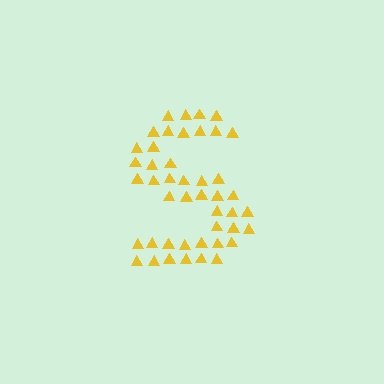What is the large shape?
The large shape is the letter S.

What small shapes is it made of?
It is made of small triangles.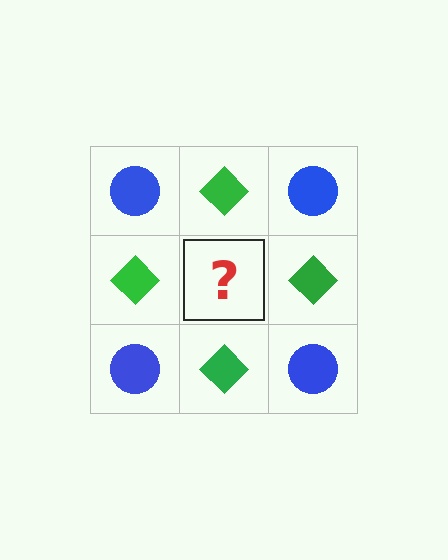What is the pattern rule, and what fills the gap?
The rule is that it alternates blue circle and green diamond in a checkerboard pattern. The gap should be filled with a blue circle.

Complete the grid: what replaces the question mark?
The question mark should be replaced with a blue circle.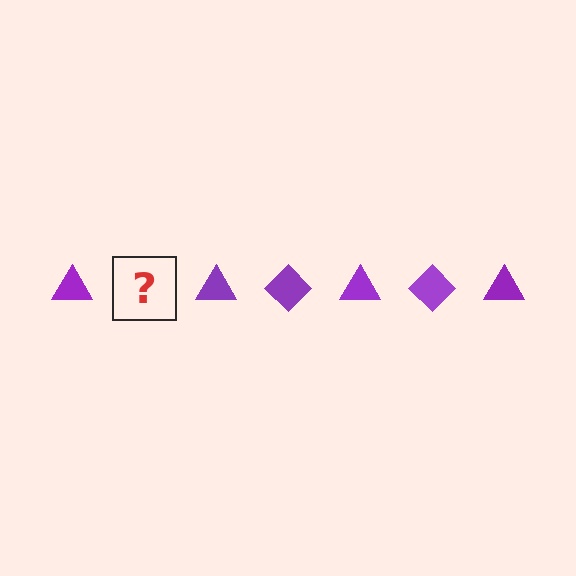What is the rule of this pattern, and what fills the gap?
The rule is that the pattern cycles through triangle, diamond shapes in purple. The gap should be filled with a purple diamond.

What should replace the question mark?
The question mark should be replaced with a purple diamond.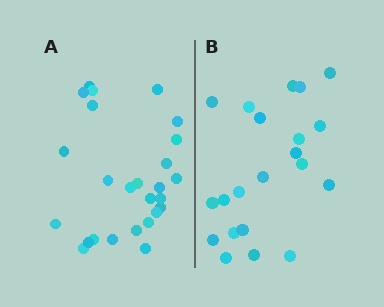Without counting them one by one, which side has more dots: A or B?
Region A (the left region) has more dots.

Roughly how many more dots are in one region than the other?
Region A has about 5 more dots than region B.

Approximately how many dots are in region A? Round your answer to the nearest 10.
About 30 dots. (The exact count is 26, which rounds to 30.)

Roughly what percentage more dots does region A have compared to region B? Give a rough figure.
About 25% more.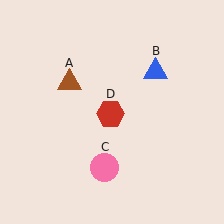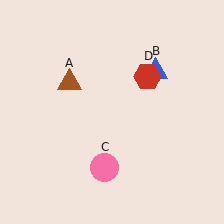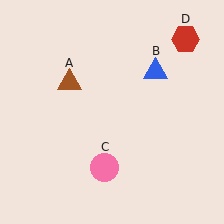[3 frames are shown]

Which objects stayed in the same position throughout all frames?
Brown triangle (object A) and blue triangle (object B) and pink circle (object C) remained stationary.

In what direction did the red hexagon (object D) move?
The red hexagon (object D) moved up and to the right.